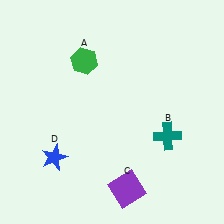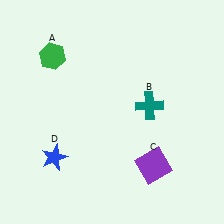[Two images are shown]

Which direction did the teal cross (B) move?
The teal cross (B) moved up.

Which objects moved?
The objects that moved are: the green hexagon (A), the teal cross (B), the purple square (C).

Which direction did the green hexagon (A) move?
The green hexagon (A) moved left.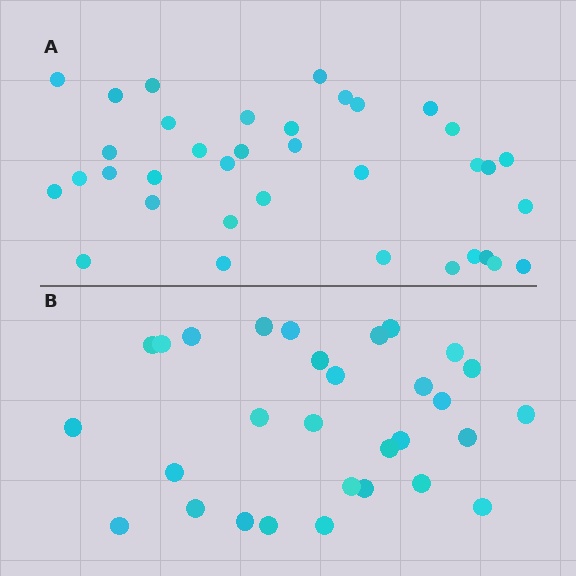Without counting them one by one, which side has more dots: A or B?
Region A (the top region) has more dots.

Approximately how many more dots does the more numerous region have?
Region A has about 6 more dots than region B.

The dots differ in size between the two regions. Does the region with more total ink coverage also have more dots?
No. Region B has more total ink coverage because its dots are larger, but region A actually contains more individual dots. Total area can be misleading — the number of items is what matters here.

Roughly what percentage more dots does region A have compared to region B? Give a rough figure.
About 20% more.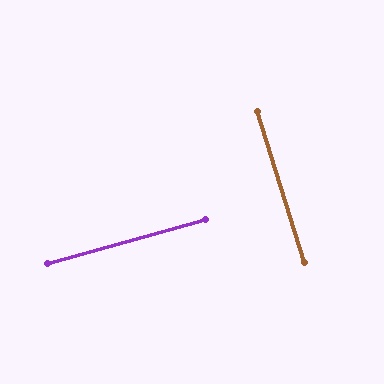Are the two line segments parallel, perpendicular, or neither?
Perpendicular — they meet at approximately 88°.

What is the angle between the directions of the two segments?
Approximately 88 degrees.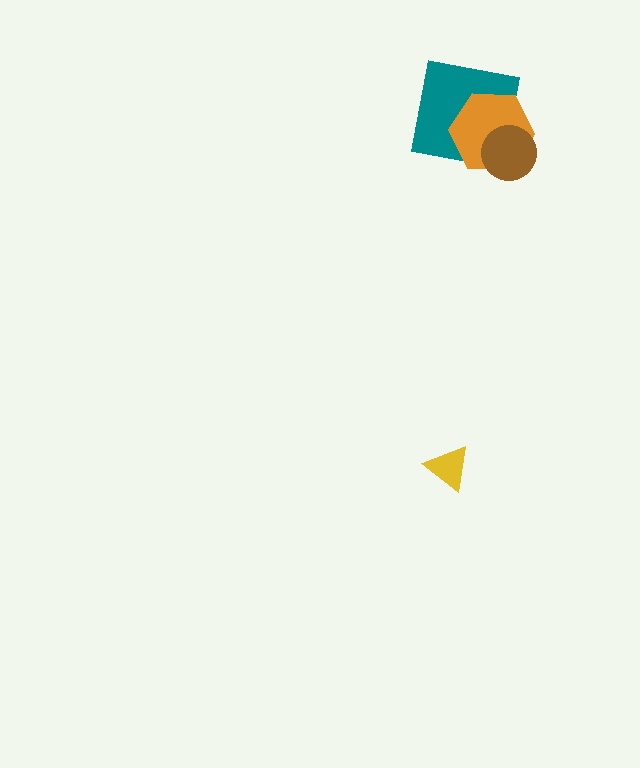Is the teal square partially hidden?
Yes, it is partially covered by another shape.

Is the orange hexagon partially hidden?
Yes, it is partially covered by another shape.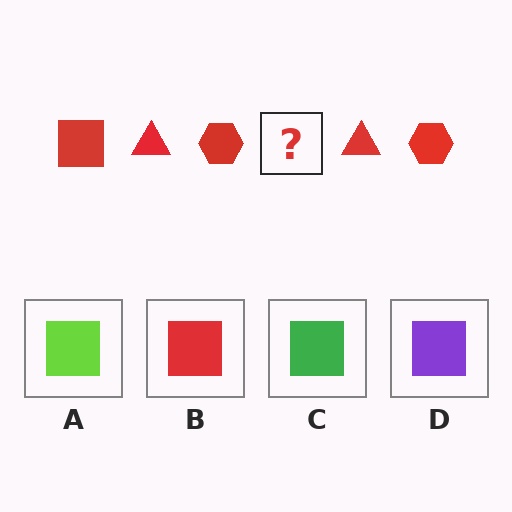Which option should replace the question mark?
Option B.